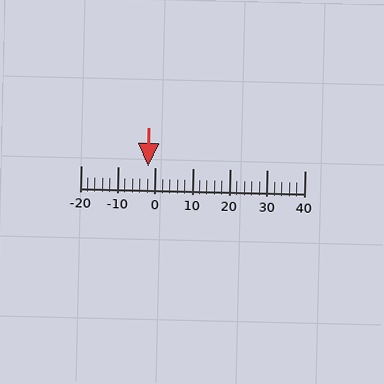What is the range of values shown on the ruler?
The ruler shows values from -20 to 40.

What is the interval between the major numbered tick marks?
The major tick marks are spaced 10 units apart.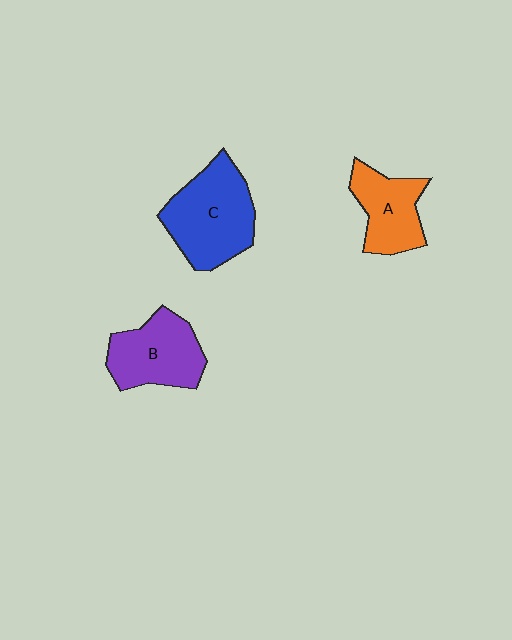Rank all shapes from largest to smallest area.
From largest to smallest: C (blue), B (purple), A (orange).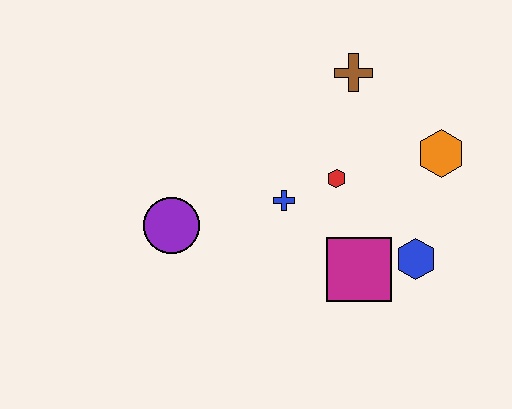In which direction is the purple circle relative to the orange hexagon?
The purple circle is to the left of the orange hexagon.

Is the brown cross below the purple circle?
No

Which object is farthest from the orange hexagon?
The purple circle is farthest from the orange hexagon.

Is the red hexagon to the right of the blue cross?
Yes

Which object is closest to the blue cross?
The red hexagon is closest to the blue cross.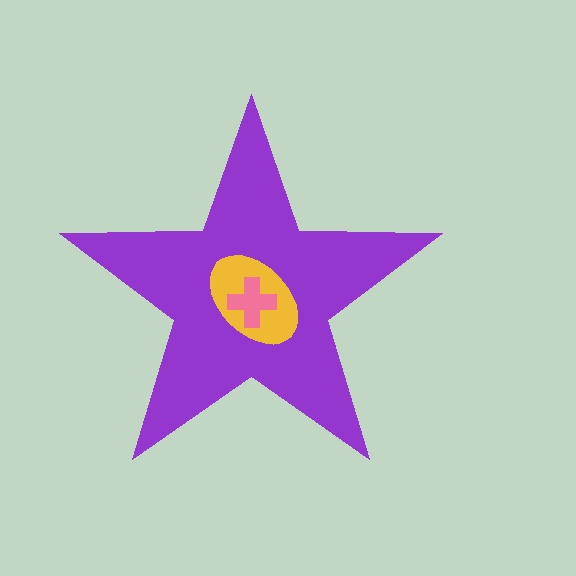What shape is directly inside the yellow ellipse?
The pink cross.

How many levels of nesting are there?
3.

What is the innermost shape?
The pink cross.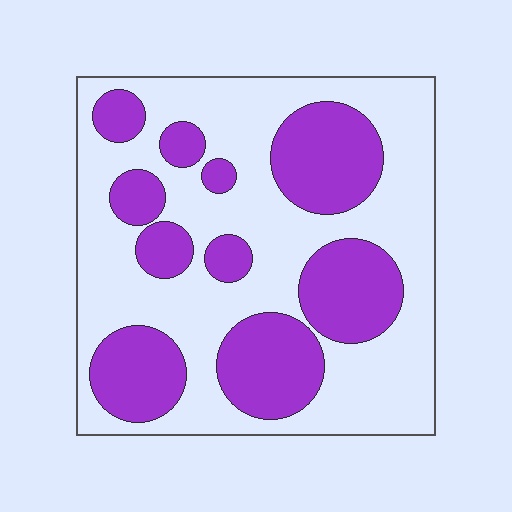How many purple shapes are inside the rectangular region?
10.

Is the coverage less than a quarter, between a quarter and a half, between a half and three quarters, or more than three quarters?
Between a quarter and a half.